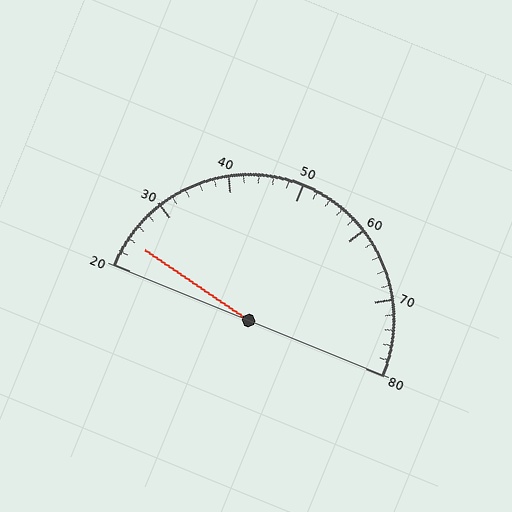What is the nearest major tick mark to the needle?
The nearest major tick mark is 20.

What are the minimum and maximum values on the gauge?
The gauge ranges from 20 to 80.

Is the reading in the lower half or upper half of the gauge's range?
The reading is in the lower half of the range (20 to 80).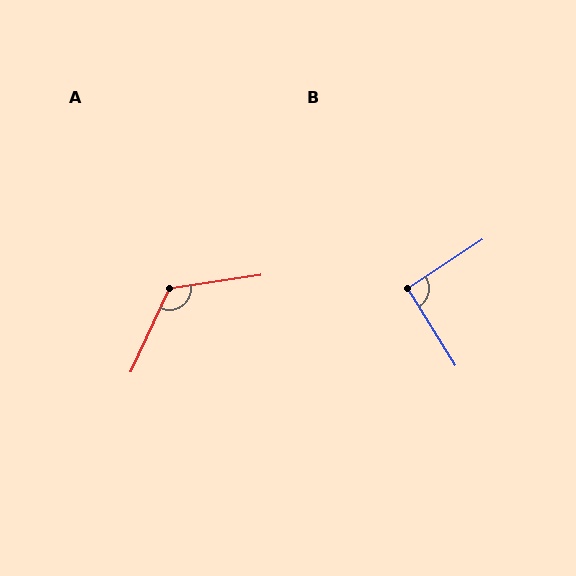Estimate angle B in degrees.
Approximately 92 degrees.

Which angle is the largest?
A, at approximately 123 degrees.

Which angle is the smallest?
B, at approximately 92 degrees.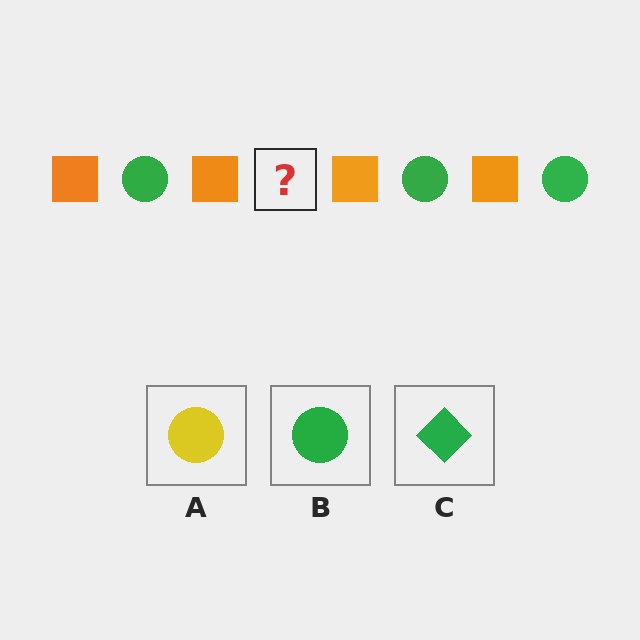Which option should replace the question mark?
Option B.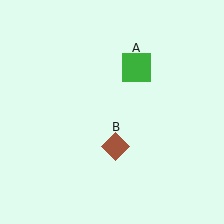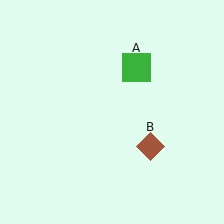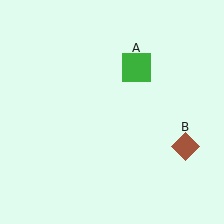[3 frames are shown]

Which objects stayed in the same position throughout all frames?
Green square (object A) remained stationary.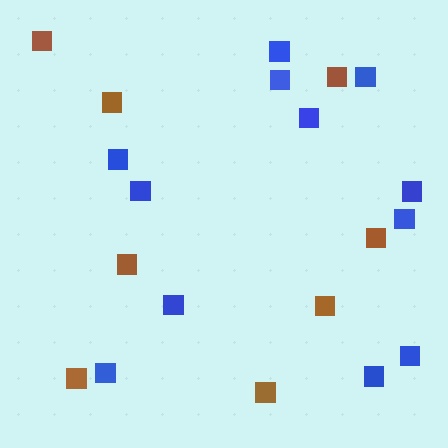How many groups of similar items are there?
There are 2 groups: one group of blue squares (12) and one group of brown squares (8).